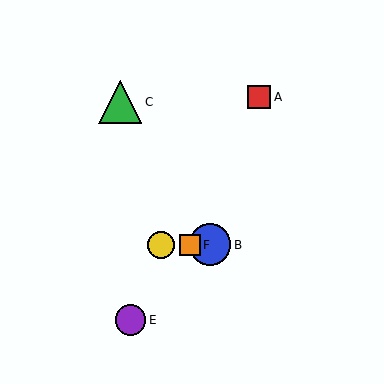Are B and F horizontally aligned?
Yes, both are at y≈245.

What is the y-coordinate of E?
Object E is at y≈320.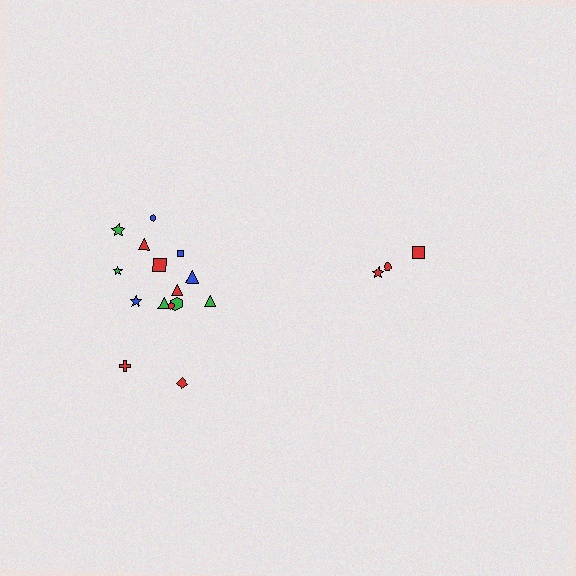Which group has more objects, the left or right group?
The left group.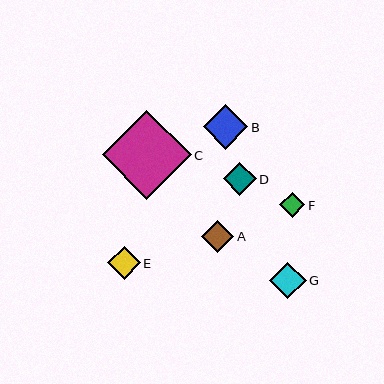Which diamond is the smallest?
Diamond F is the smallest with a size of approximately 25 pixels.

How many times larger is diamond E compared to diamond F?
Diamond E is approximately 1.3 times the size of diamond F.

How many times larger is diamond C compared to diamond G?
Diamond C is approximately 2.5 times the size of diamond G.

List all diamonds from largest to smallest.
From largest to smallest: C, B, G, D, E, A, F.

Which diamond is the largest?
Diamond C is the largest with a size of approximately 89 pixels.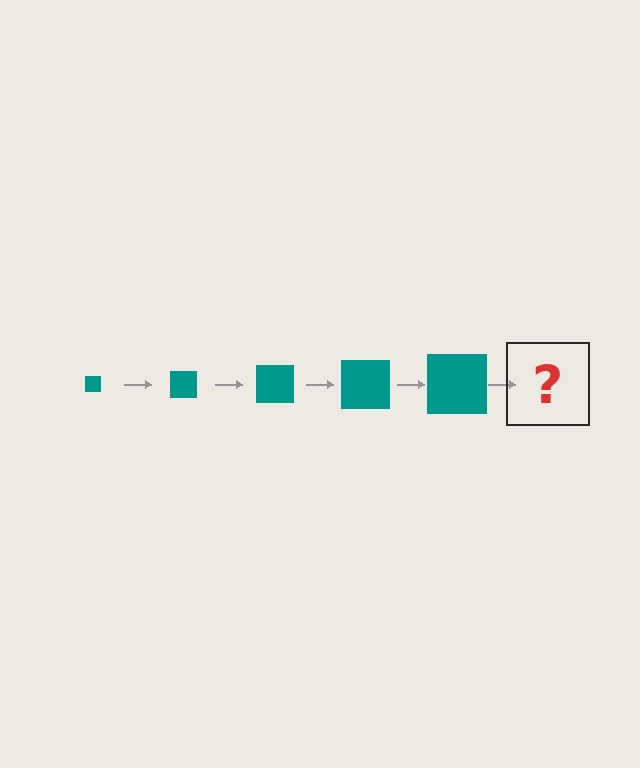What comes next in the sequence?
The next element should be a teal square, larger than the previous one.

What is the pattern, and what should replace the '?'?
The pattern is that the square gets progressively larger each step. The '?' should be a teal square, larger than the previous one.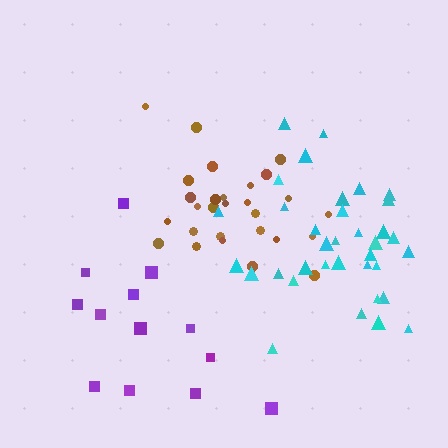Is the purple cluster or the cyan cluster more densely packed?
Cyan.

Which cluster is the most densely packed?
Brown.